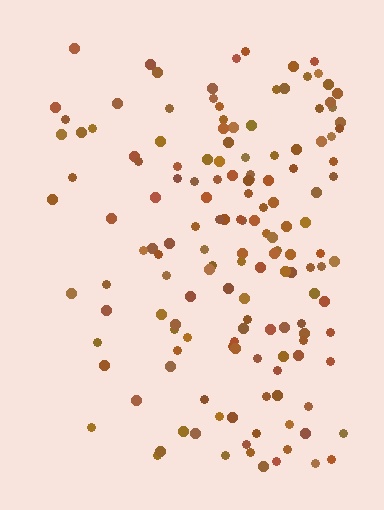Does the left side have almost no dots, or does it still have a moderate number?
Still a moderate number, just noticeably fewer than the right.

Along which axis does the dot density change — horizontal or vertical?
Horizontal.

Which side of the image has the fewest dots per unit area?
The left.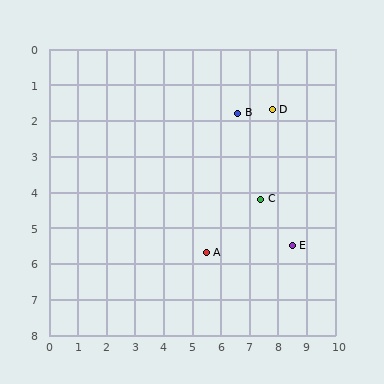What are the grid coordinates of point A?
Point A is at approximately (5.5, 5.7).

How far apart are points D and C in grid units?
Points D and C are about 2.5 grid units apart.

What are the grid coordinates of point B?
Point B is at approximately (6.6, 1.8).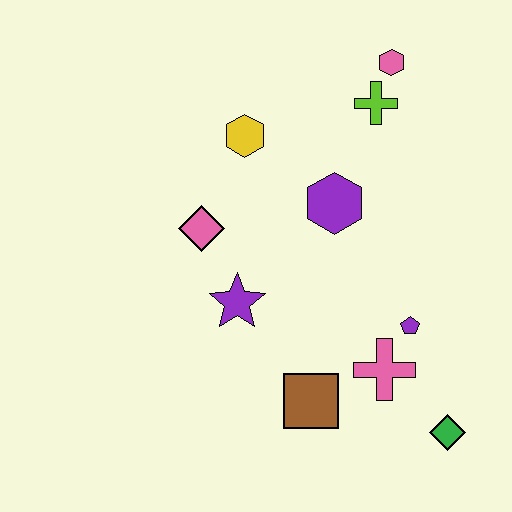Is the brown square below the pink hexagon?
Yes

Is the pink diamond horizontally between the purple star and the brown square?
No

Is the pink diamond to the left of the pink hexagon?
Yes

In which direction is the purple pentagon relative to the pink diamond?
The purple pentagon is to the right of the pink diamond.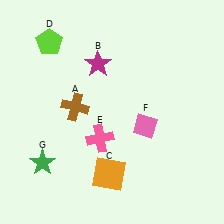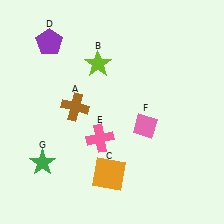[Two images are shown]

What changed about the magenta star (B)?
In Image 1, B is magenta. In Image 2, it changed to lime.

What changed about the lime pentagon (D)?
In Image 1, D is lime. In Image 2, it changed to purple.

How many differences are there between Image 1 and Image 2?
There are 2 differences between the two images.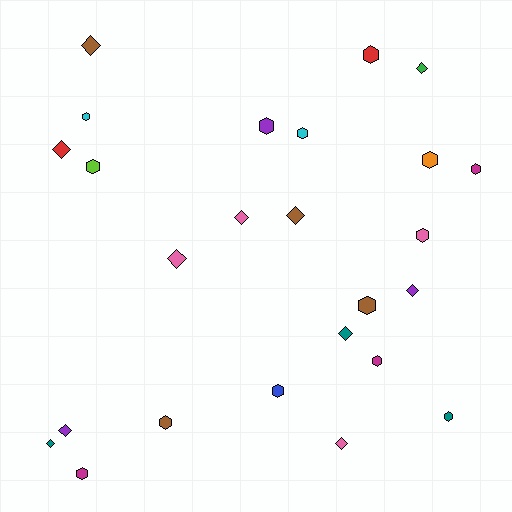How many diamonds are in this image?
There are 11 diamonds.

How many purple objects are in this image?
There are 3 purple objects.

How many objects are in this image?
There are 25 objects.